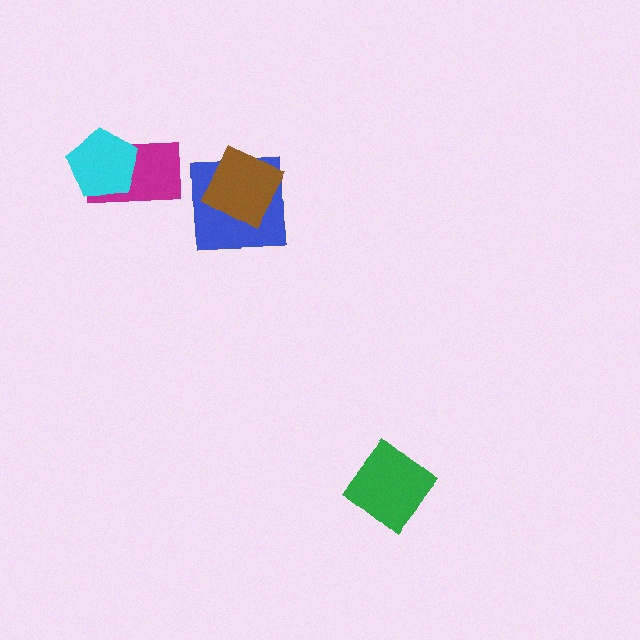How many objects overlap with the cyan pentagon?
1 object overlaps with the cyan pentagon.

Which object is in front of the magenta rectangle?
The cyan pentagon is in front of the magenta rectangle.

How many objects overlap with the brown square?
1 object overlaps with the brown square.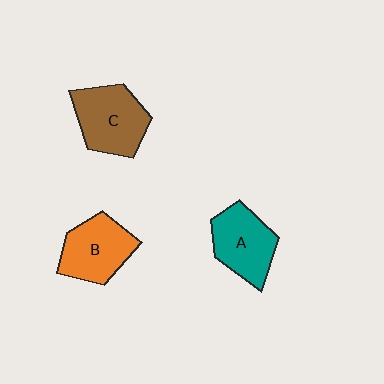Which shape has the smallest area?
Shape A (teal).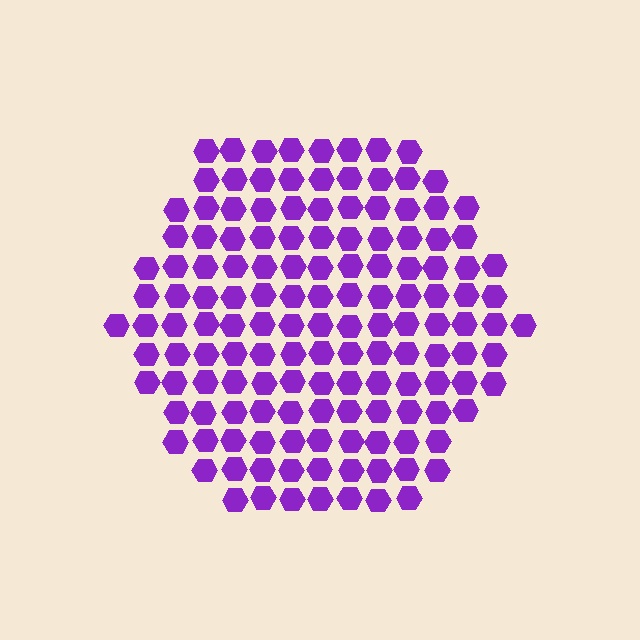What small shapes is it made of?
It is made of small hexagons.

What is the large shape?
The large shape is a hexagon.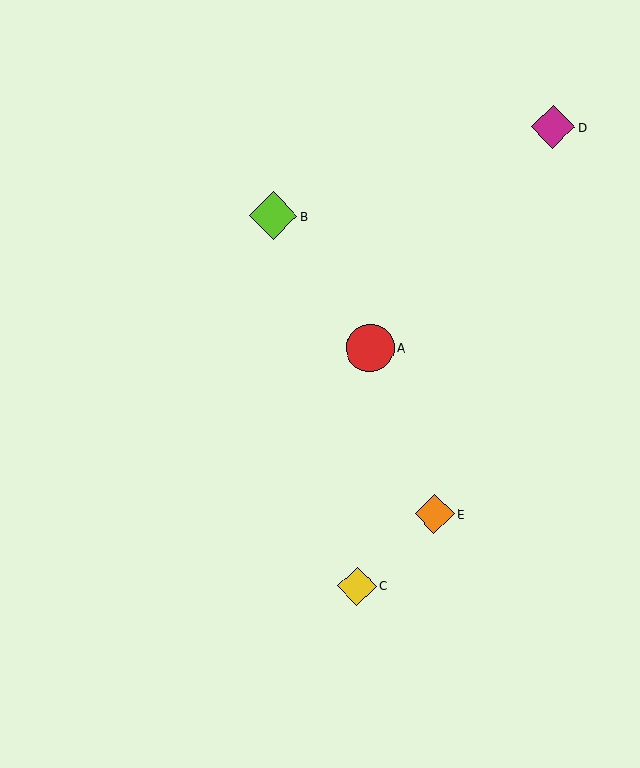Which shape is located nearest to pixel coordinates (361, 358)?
The red circle (labeled A) at (370, 348) is nearest to that location.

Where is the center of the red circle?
The center of the red circle is at (370, 348).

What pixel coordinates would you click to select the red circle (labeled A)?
Click at (370, 348) to select the red circle A.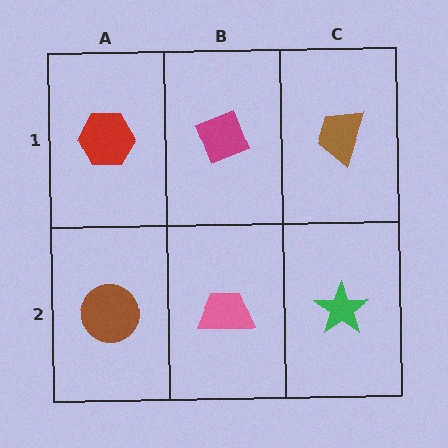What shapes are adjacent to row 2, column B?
A magenta diamond (row 1, column B), a brown circle (row 2, column A), a green star (row 2, column C).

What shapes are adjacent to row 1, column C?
A green star (row 2, column C), a magenta diamond (row 1, column B).